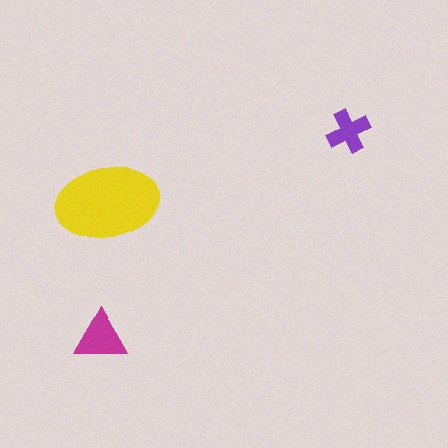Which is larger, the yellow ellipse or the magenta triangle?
The yellow ellipse.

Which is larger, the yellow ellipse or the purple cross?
The yellow ellipse.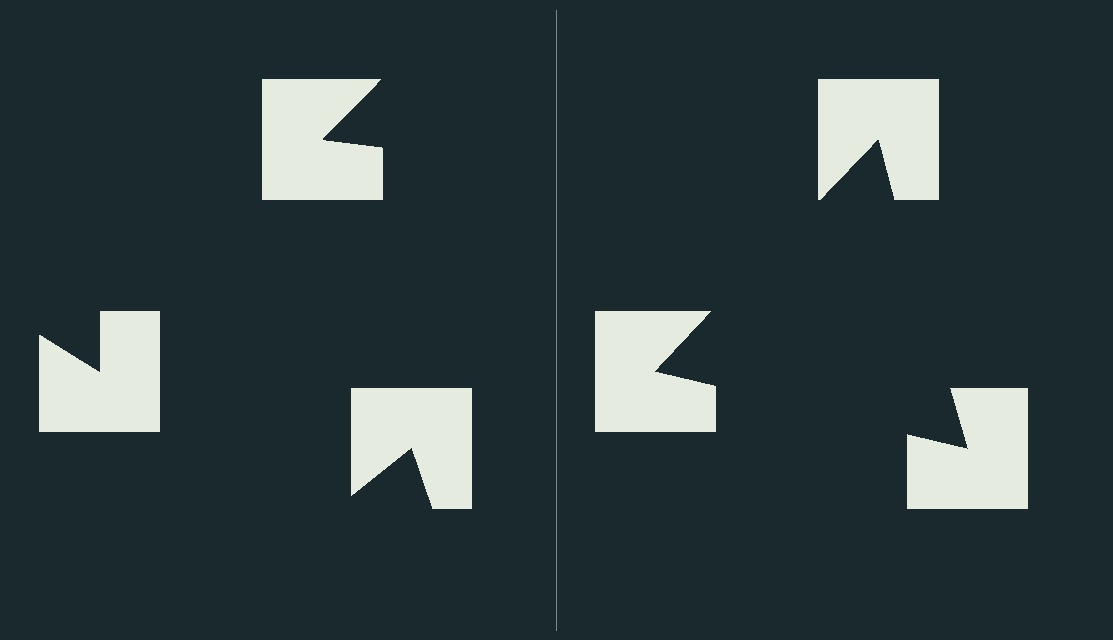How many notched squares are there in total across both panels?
6 — 3 on each side.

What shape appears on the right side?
An illusory triangle.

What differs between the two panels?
The notched squares are positioned identically on both sides; only the wedge orientations differ. On the right they align to a triangle; on the left they are misaligned.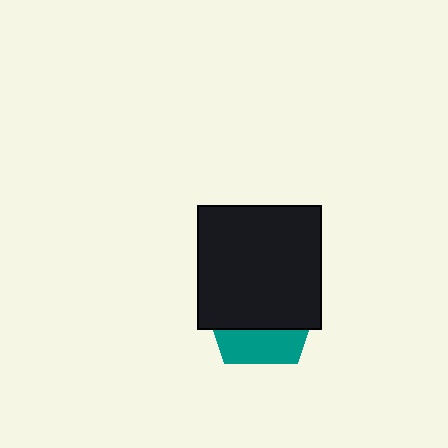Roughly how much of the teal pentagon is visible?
A small part of it is visible (roughly 31%).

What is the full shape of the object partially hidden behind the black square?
The partially hidden object is a teal pentagon.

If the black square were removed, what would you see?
You would see the complete teal pentagon.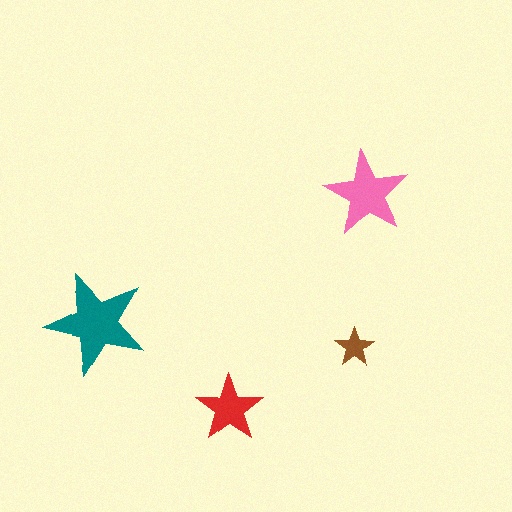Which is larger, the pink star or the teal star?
The teal one.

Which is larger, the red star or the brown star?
The red one.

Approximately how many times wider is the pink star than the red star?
About 1.5 times wider.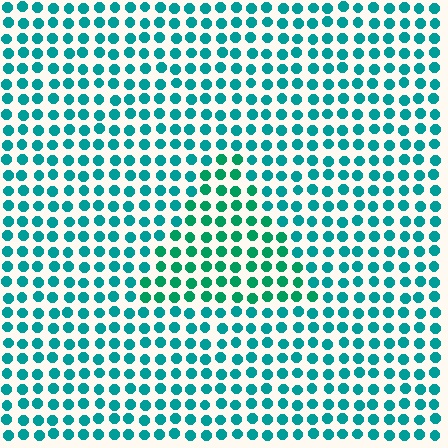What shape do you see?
I see a triangle.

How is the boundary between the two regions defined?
The boundary is defined purely by a slight shift in hue (about 22 degrees). Spacing, size, and orientation are identical on both sides.